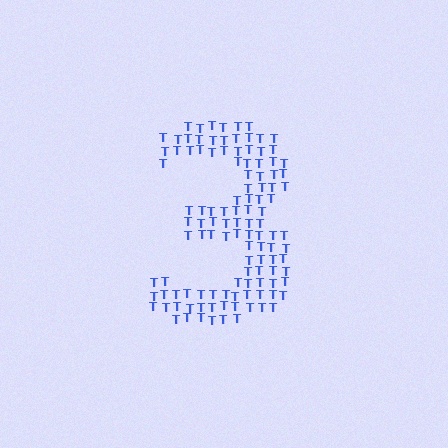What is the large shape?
The large shape is the digit 3.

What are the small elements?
The small elements are letter T's.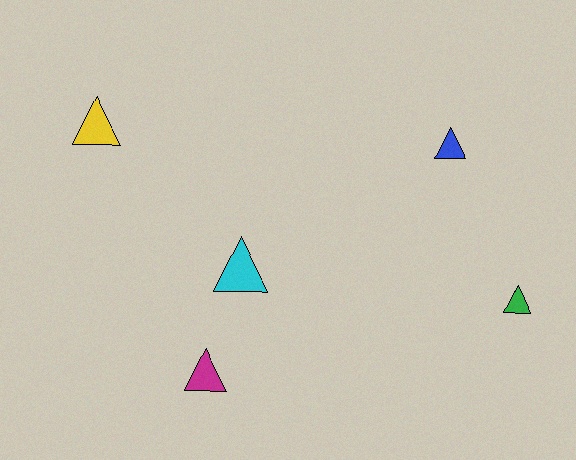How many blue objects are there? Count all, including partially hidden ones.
There is 1 blue object.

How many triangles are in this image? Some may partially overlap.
There are 5 triangles.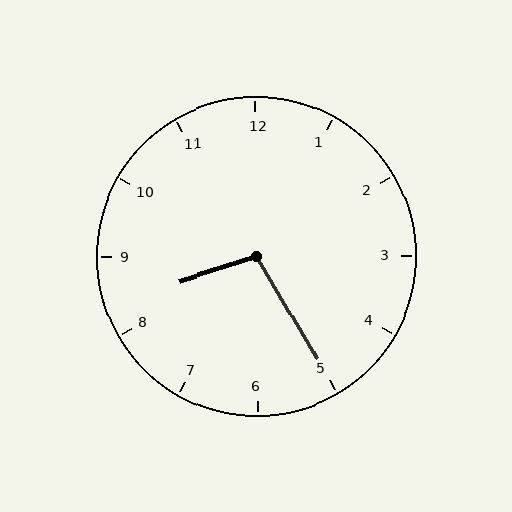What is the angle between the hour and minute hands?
Approximately 102 degrees.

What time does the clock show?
8:25.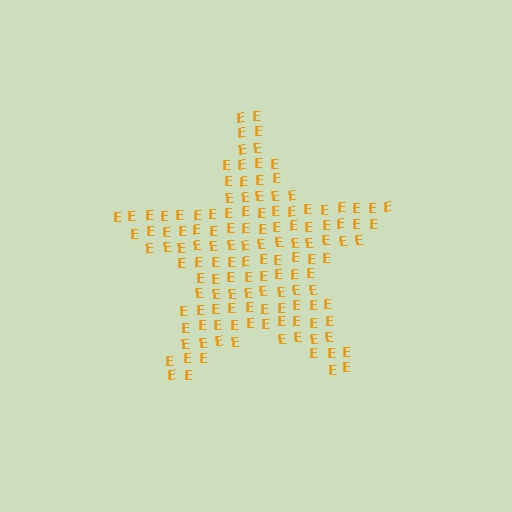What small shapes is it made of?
It is made of small letter E's.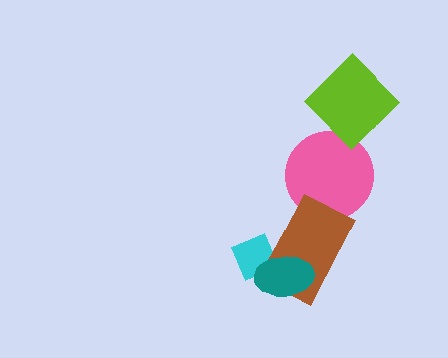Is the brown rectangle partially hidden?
Yes, it is partially covered by another shape.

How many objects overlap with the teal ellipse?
2 objects overlap with the teal ellipse.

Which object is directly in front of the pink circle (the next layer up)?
The brown rectangle is directly in front of the pink circle.